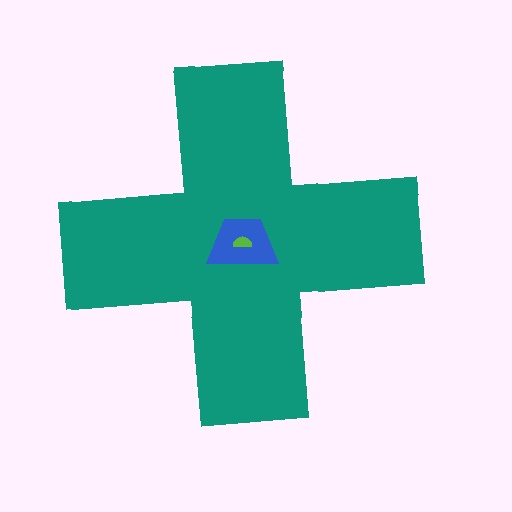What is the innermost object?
The lime semicircle.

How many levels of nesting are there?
3.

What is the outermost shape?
The teal cross.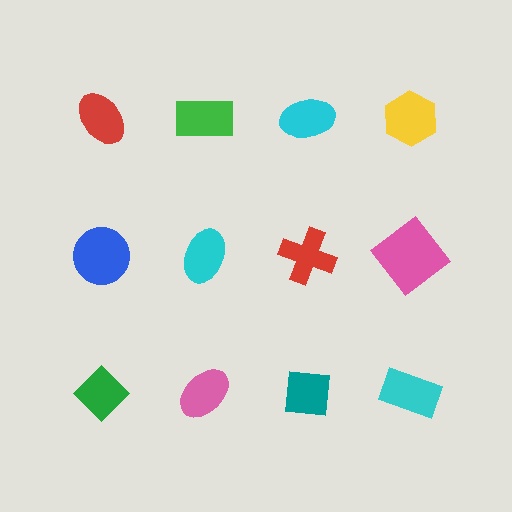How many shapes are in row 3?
4 shapes.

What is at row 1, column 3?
A cyan ellipse.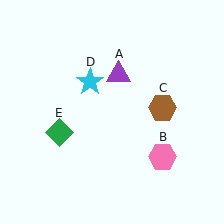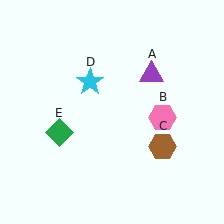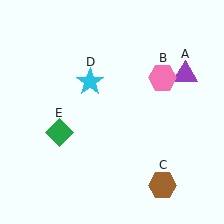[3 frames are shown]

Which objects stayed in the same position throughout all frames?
Cyan star (object D) and green diamond (object E) remained stationary.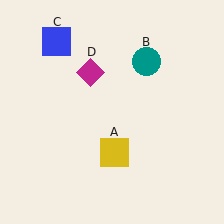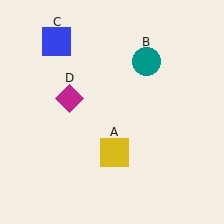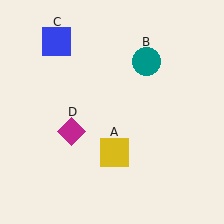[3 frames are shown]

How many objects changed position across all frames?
1 object changed position: magenta diamond (object D).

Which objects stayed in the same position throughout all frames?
Yellow square (object A) and teal circle (object B) and blue square (object C) remained stationary.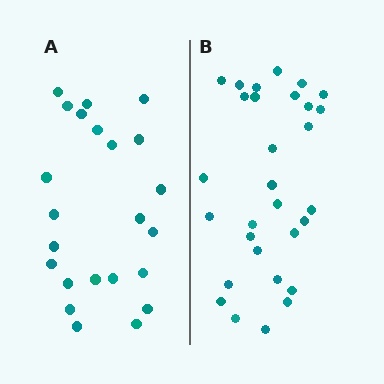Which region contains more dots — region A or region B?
Region B (the right region) has more dots.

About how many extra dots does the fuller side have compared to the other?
Region B has roughly 8 or so more dots than region A.